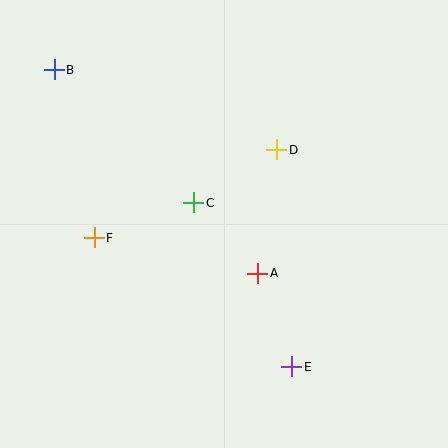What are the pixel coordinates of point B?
Point B is at (54, 70).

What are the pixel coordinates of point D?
Point D is at (277, 150).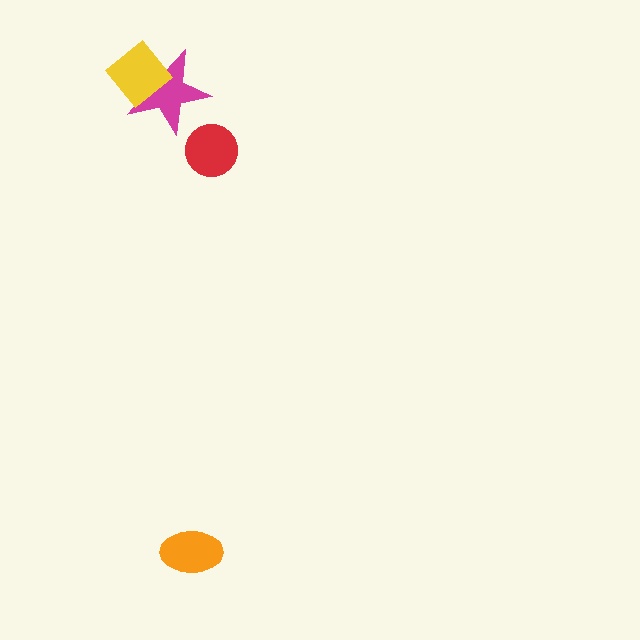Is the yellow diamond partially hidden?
No, no other shape covers it.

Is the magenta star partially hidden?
Yes, it is partially covered by another shape.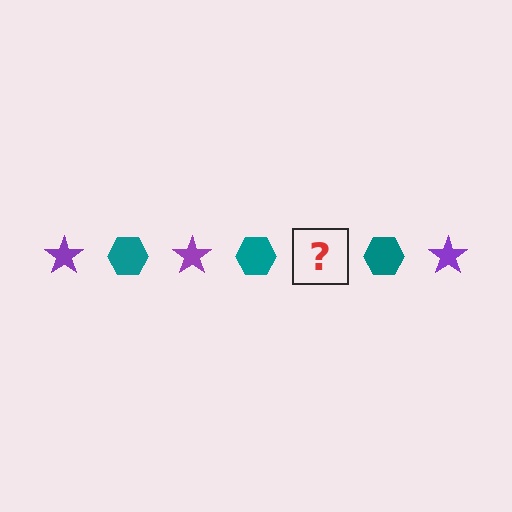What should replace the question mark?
The question mark should be replaced with a purple star.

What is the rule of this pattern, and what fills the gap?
The rule is that the pattern alternates between purple star and teal hexagon. The gap should be filled with a purple star.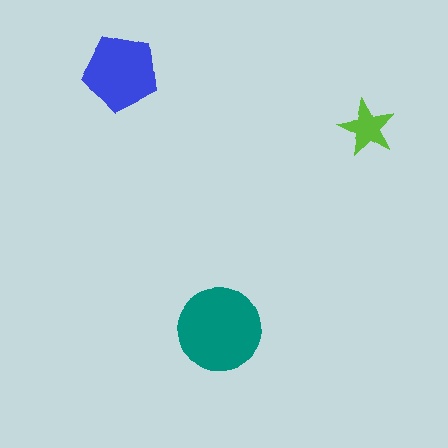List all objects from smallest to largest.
The lime star, the blue pentagon, the teal circle.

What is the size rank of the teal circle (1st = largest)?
1st.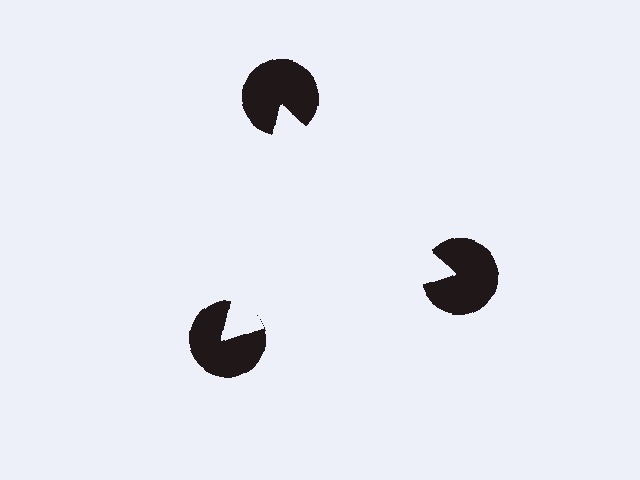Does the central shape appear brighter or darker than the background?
It typically appears slightly brighter than the background, even though no actual brightness change is drawn.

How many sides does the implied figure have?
3 sides.